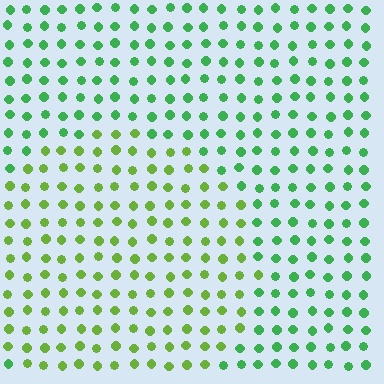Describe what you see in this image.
The image is filled with small green elements in a uniform arrangement. A circle-shaped region is visible where the elements are tinted to a slightly different hue, forming a subtle color boundary.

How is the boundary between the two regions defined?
The boundary is defined purely by a slight shift in hue (about 35 degrees). Spacing, size, and orientation are identical on both sides.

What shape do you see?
I see a circle.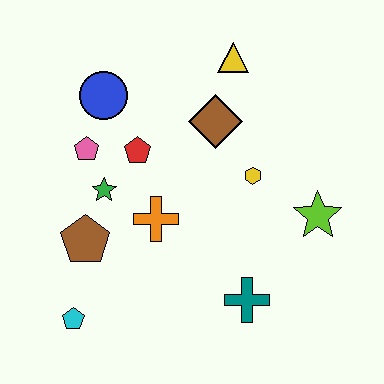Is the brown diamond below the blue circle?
Yes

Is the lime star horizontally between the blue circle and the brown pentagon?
No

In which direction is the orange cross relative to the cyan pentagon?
The orange cross is above the cyan pentagon.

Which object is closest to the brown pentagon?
The green star is closest to the brown pentagon.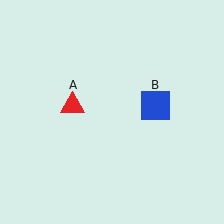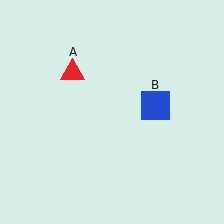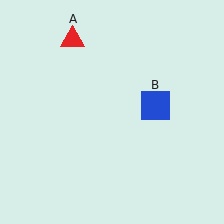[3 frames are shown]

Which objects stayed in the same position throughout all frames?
Blue square (object B) remained stationary.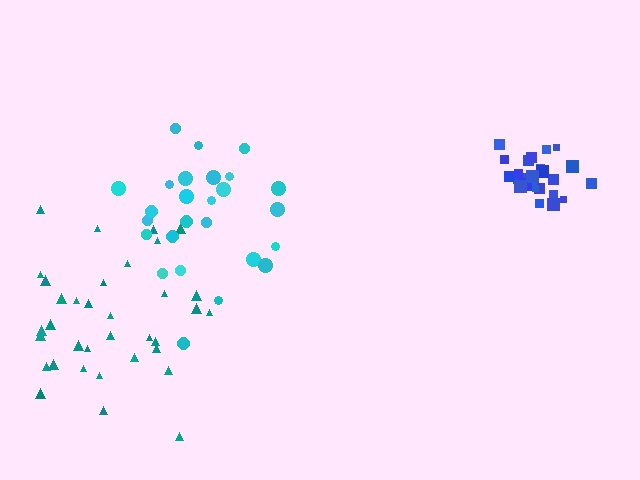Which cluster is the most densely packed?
Blue.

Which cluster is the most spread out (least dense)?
Teal.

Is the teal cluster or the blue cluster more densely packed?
Blue.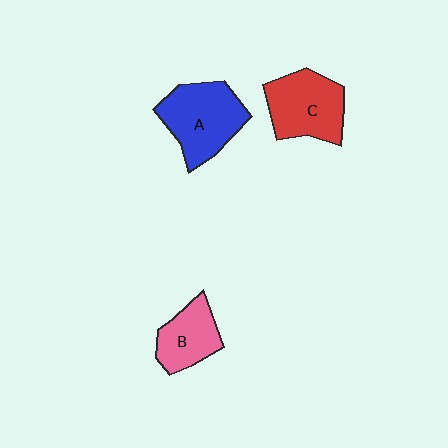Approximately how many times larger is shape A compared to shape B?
Approximately 1.5 times.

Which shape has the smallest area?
Shape B (pink).